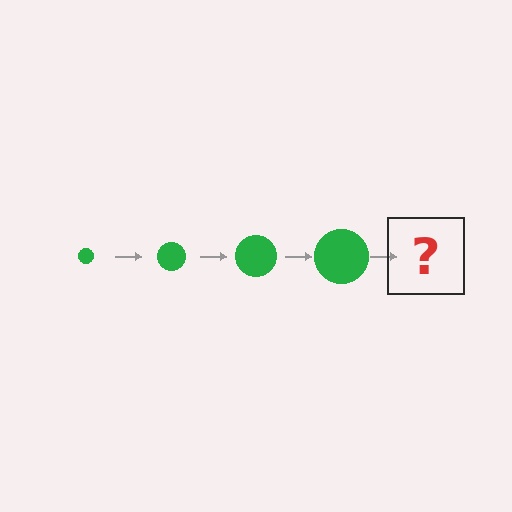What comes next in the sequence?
The next element should be a green circle, larger than the previous one.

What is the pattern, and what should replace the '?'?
The pattern is that the circle gets progressively larger each step. The '?' should be a green circle, larger than the previous one.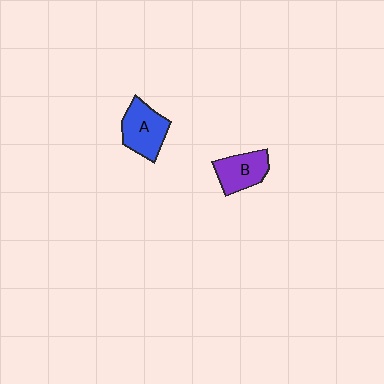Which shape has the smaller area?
Shape B (purple).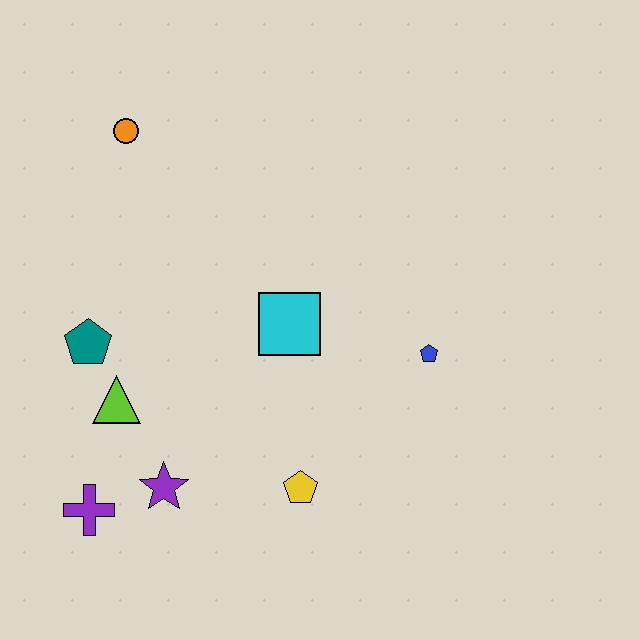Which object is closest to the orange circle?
The teal pentagon is closest to the orange circle.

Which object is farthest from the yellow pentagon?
The orange circle is farthest from the yellow pentagon.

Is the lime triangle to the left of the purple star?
Yes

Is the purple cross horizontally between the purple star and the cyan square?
No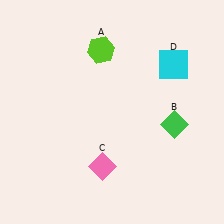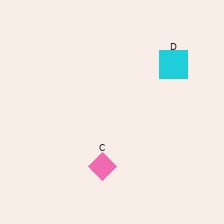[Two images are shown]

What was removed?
The green diamond (B), the lime hexagon (A) were removed in Image 2.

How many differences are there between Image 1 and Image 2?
There are 2 differences between the two images.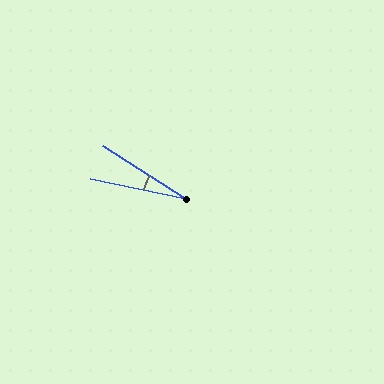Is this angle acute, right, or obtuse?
It is acute.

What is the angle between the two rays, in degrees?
Approximately 21 degrees.